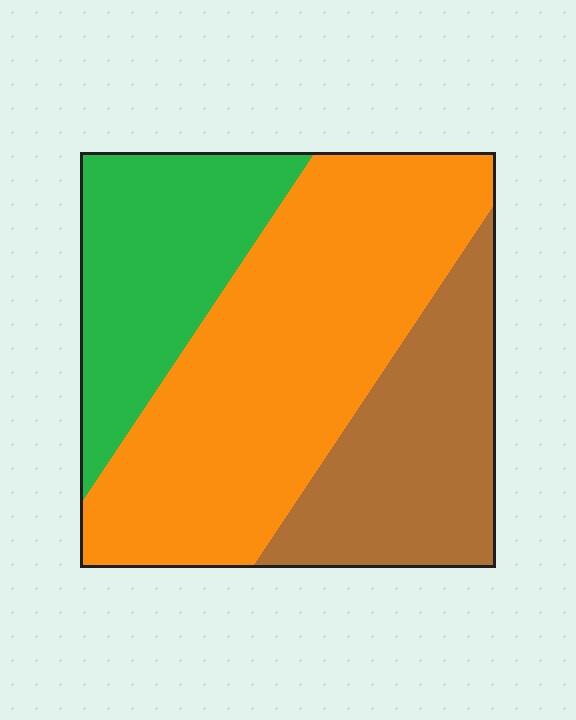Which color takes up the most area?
Orange, at roughly 50%.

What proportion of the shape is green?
Green takes up about one quarter (1/4) of the shape.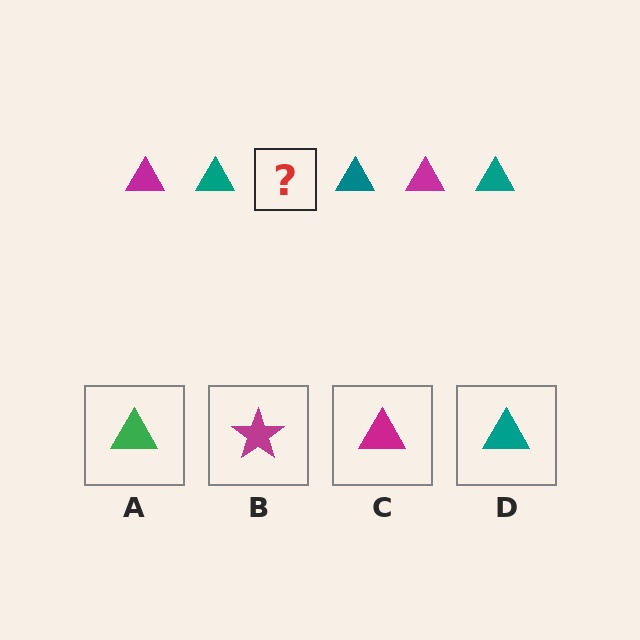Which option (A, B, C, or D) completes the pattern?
C.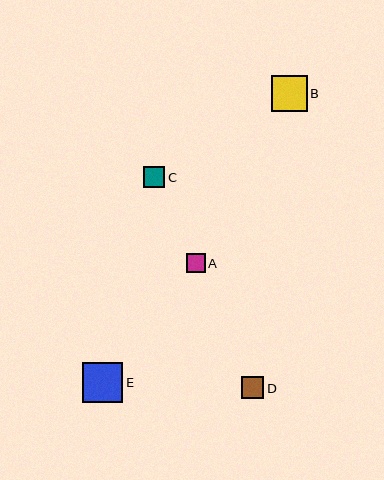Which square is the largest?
Square E is the largest with a size of approximately 40 pixels.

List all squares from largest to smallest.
From largest to smallest: E, B, D, C, A.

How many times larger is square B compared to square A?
Square B is approximately 1.9 times the size of square A.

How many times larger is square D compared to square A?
Square D is approximately 1.2 times the size of square A.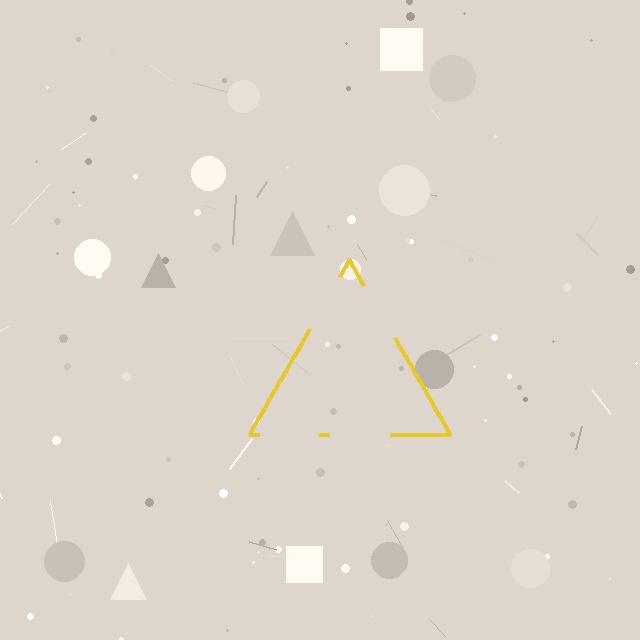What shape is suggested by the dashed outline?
The dashed outline suggests a triangle.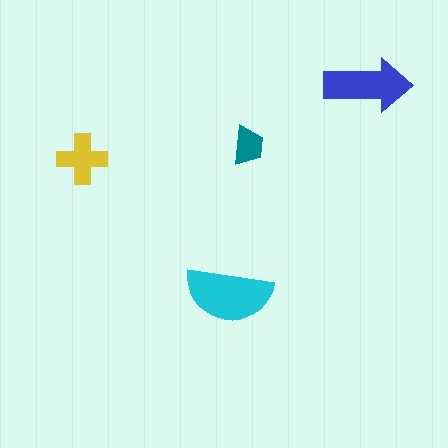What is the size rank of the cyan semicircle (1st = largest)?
1st.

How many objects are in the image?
There are 4 objects in the image.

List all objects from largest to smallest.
The cyan semicircle, the blue arrow, the yellow cross, the teal trapezoid.